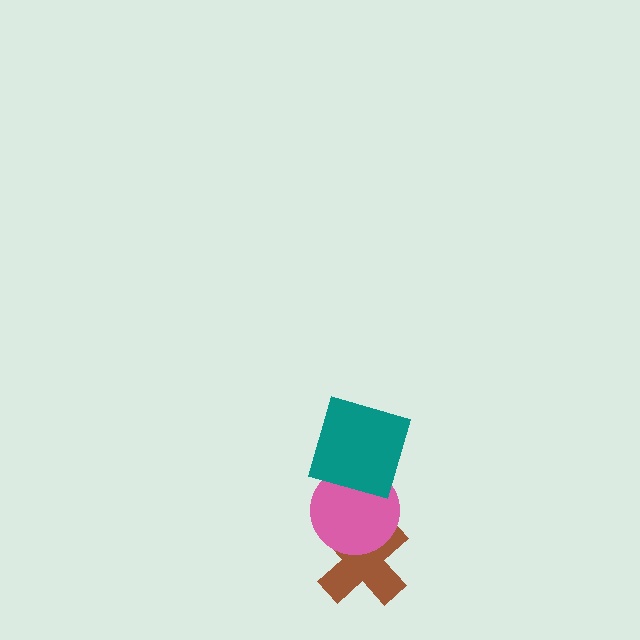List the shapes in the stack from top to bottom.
From top to bottom: the teal square, the pink circle, the brown cross.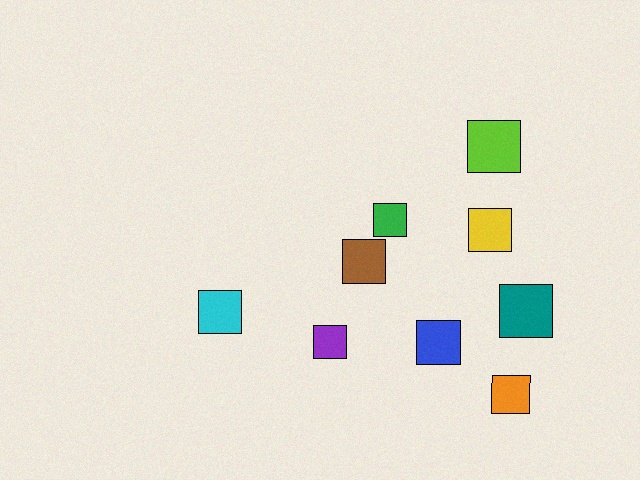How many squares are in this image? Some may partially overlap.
There are 9 squares.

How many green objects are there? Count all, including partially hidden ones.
There is 1 green object.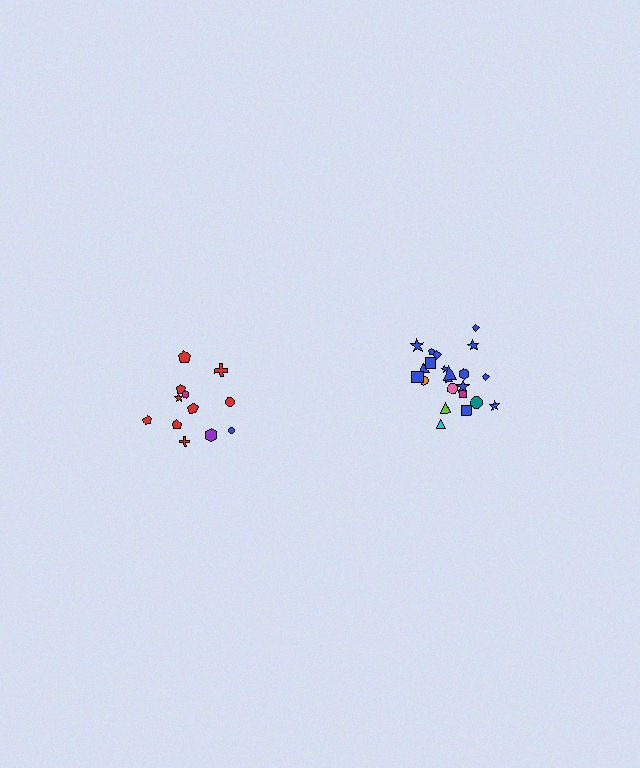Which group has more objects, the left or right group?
The right group.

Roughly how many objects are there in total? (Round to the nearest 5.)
Roughly 35 objects in total.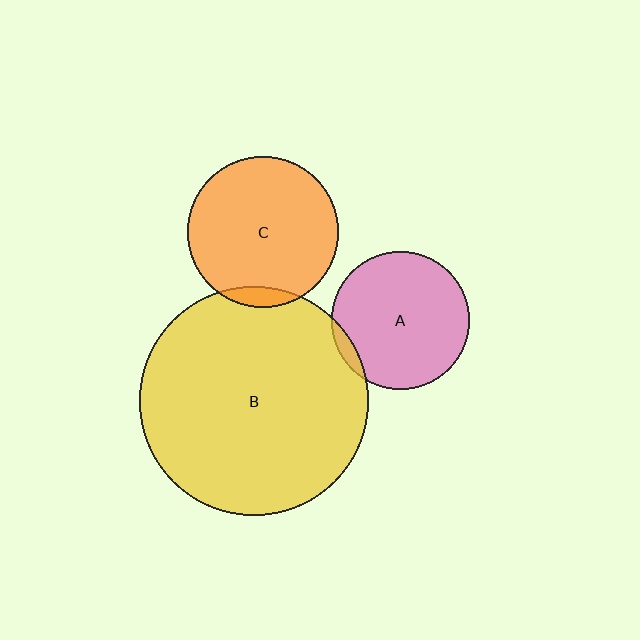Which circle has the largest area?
Circle B (yellow).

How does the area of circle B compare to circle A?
Approximately 2.7 times.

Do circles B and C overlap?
Yes.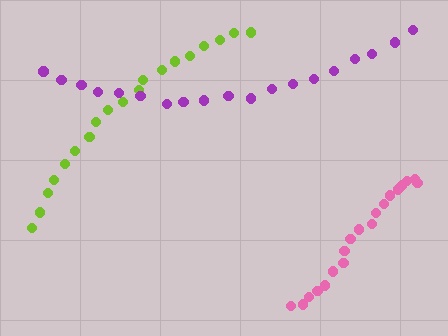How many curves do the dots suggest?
There are 3 distinct paths.